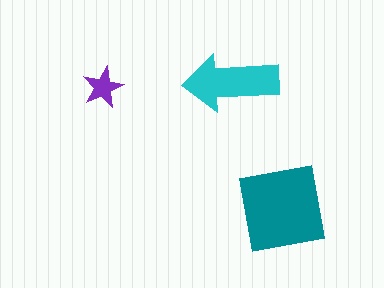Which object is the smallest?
The purple star.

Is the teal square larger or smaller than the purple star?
Larger.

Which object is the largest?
The teal square.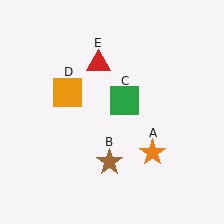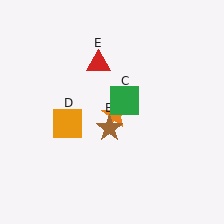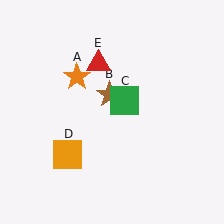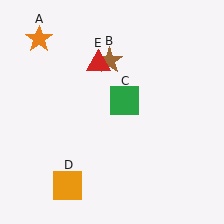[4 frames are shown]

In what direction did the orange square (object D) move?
The orange square (object D) moved down.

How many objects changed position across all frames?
3 objects changed position: orange star (object A), brown star (object B), orange square (object D).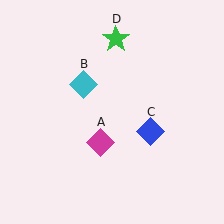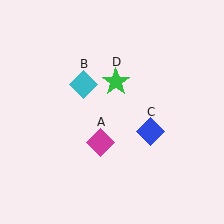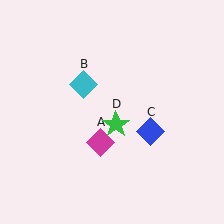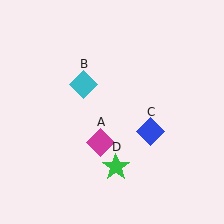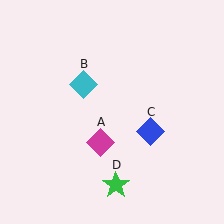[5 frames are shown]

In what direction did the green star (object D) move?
The green star (object D) moved down.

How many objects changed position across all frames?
1 object changed position: green star (object D).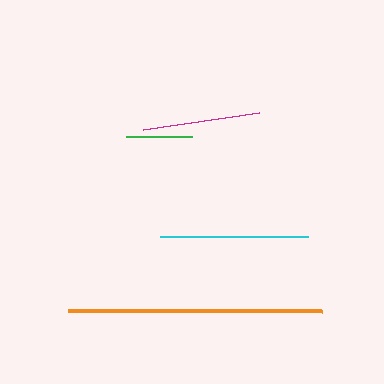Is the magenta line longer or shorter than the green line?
The magenta line is longer than the green line.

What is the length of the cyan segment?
The cyan segment is approximately 147 pixels long.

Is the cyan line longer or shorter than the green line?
The cyan line is longer than the green line.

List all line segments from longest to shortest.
From longest to shortest: orange, cyan, magenta, green.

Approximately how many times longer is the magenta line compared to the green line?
The magenta line is approximately 1.8 times the length of the green line.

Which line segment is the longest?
The orange line is the longest at approximately 253 pixels.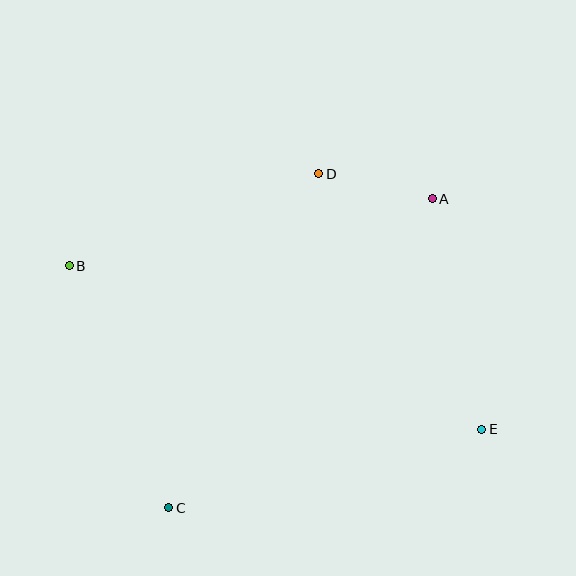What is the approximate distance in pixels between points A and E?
The distance between A and E is approximately 236 pixels.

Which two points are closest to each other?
Points A and D are closest to each other.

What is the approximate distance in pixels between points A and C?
The distance between A and C is approximately 406 pixels.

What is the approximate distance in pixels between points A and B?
The distance between A and B is approximately 369 pixels.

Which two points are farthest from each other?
Points B and E are farthest from each other.